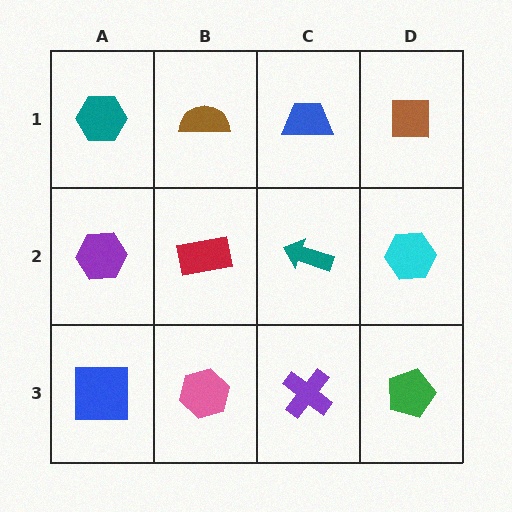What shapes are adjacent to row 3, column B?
A red rectangle (row 2, column B), a blue square (row 3, column A), a purple cross (row 3, column C).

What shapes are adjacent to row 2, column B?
A brown semicircle (row 1, column B), a pink hexagon (row 3, column B), a purple hexagon (row 2, column A), a teal arrow (row 2, column C).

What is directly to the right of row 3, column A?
A pink hexagon.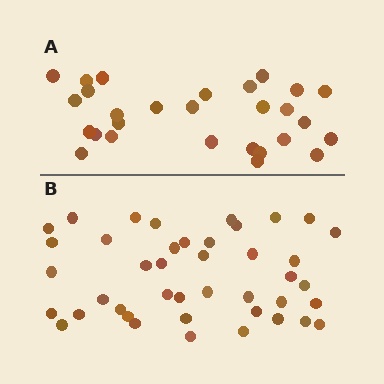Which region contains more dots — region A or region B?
Region B (the bottom region) has more dots.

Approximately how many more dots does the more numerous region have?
Region B has approximately 15 more dots than region A.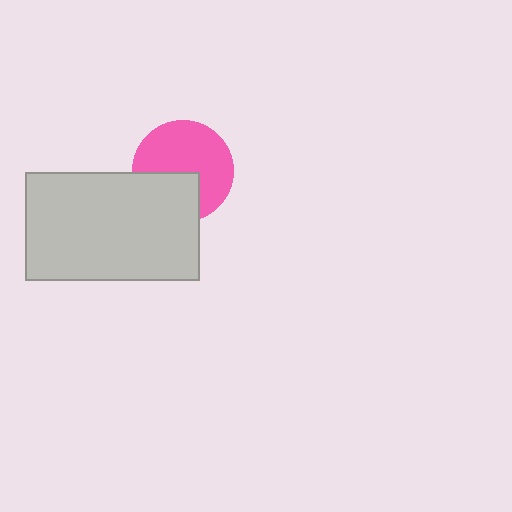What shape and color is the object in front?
The object in front is a light gray rectangle.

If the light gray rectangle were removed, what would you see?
You would see the complete pink circle.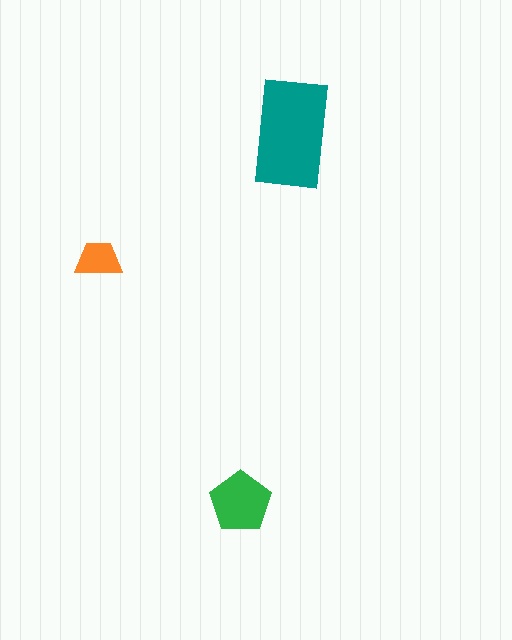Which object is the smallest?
The orange trapezoid.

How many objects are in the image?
There are 3 objects in the image.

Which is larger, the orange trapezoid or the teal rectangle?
The teal rectangle.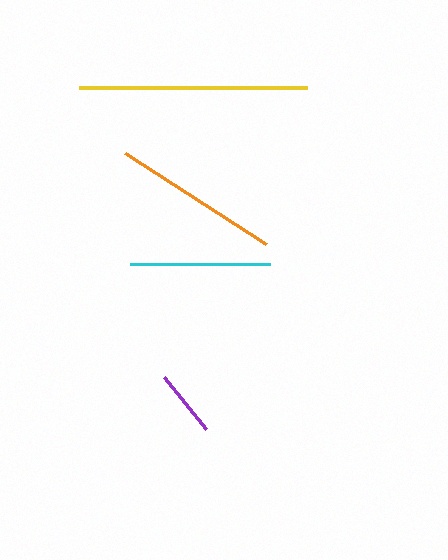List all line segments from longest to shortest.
From longest to shortest: yellow, orange, cyan, purple.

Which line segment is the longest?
The yellow line is the longest at approximately 228 pixels.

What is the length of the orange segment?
The orange segment is approximately 168 pixels long.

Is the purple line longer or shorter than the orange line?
The orange line is longer than the purple line.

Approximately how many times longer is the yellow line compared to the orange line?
The yellow line is approximately 1.4 times the length of the orange line.